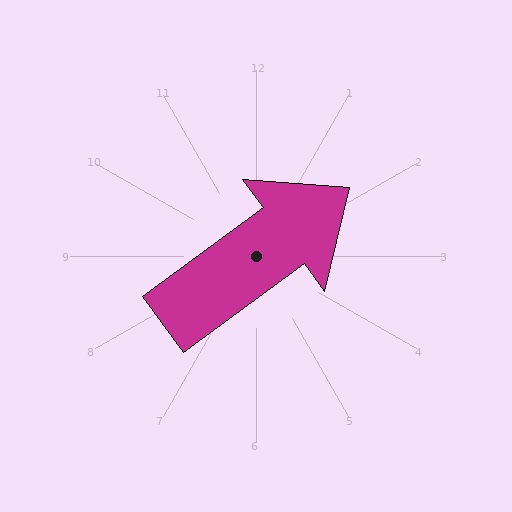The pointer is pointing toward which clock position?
Roughly 2 o'clock.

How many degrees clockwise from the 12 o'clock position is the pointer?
Approximately 54 degrees.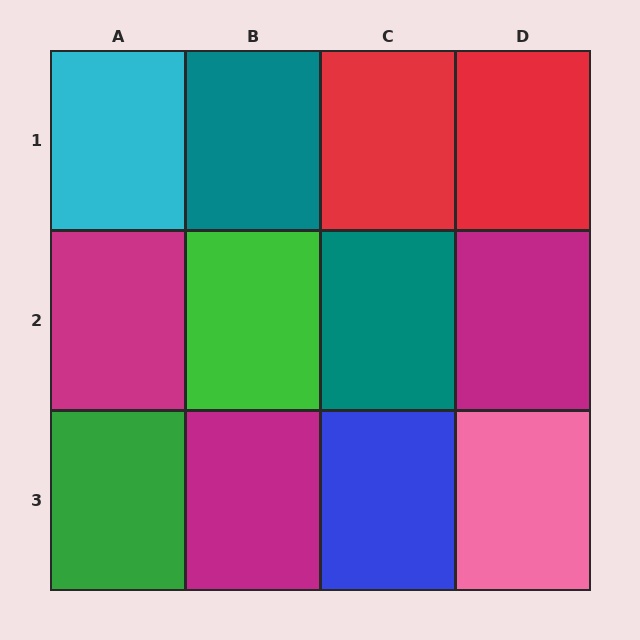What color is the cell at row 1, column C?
Red.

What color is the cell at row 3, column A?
Green.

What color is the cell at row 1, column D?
Red.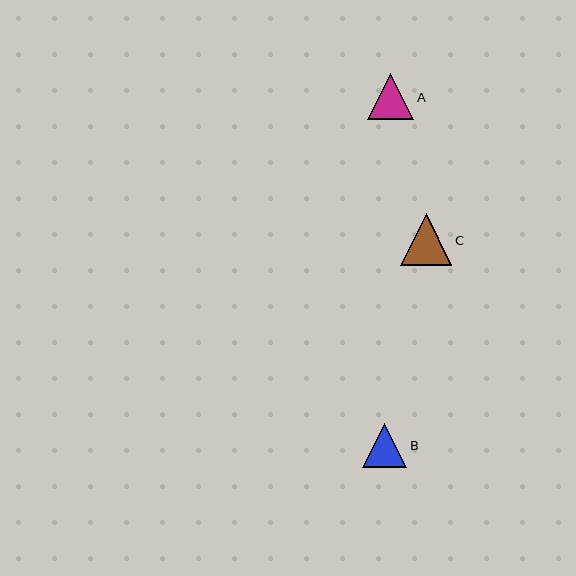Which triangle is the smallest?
Triangle B is the smallest with a size of approximately 44 pixels.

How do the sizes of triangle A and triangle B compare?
Triangle A and triangle B are approximately the same size.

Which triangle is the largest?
Triangle C is the largest with a size of approximately 51 pixels.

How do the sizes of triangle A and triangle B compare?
Triangle A and triangle B are approximately the same size.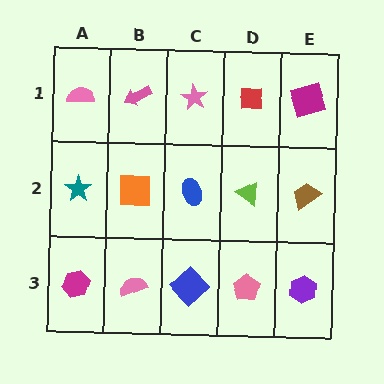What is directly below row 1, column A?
A teal star.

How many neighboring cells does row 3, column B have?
3.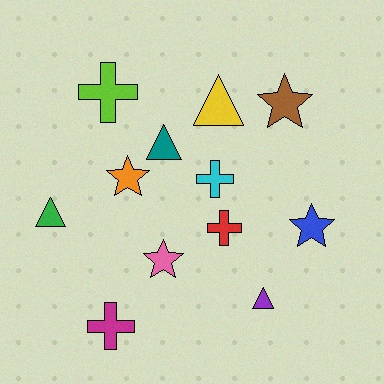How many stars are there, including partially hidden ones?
There are 4 stars.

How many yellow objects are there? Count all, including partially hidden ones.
There is 1 yellow object.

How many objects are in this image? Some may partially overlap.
There are 12 objects.